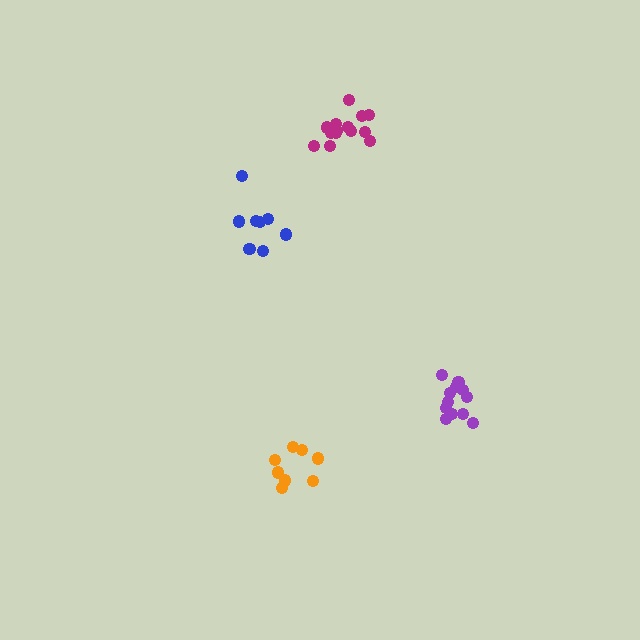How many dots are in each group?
Group 1: 14 dots, Group 2: 8 dots, Group 3: 12 dots, Group 4: 8 dots (42 total).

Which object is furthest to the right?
The purple cluster is rightmost.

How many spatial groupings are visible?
There are 4 spatial groupings.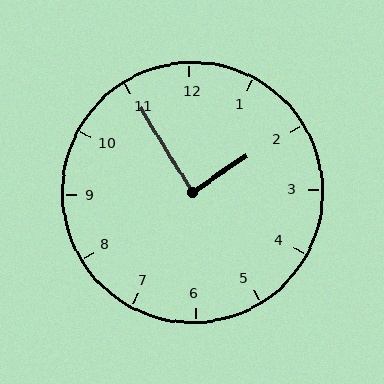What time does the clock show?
1:55.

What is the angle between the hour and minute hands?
Approximately 88 degrees.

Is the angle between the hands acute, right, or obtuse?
It is right.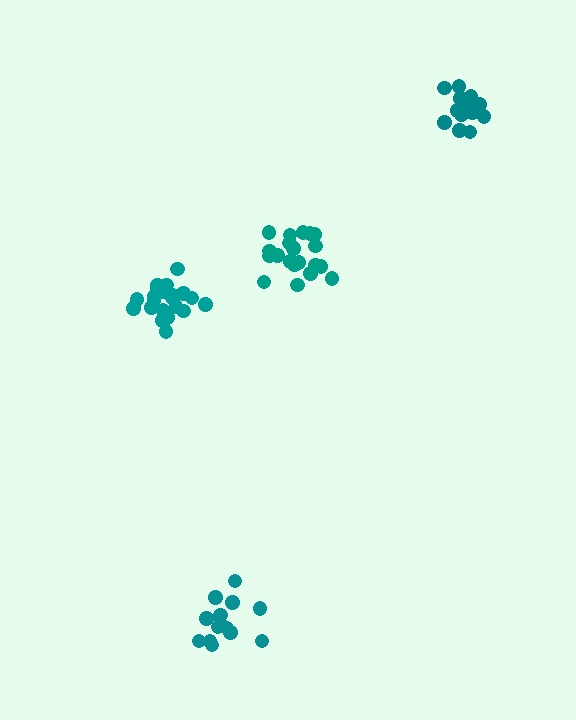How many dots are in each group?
Group 1: 15 dots, Group 2: 17 dots, Group 3: 21 dots, Group 4: 20 dots (73 total).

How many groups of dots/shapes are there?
There are 4 groups.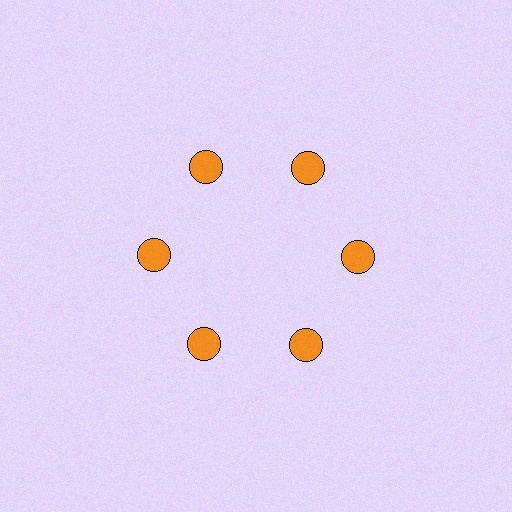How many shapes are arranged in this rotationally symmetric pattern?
There are 6 shapes, arranged in 6 groups of 1.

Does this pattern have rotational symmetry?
Yes, this pattern has 6-fold rotational symmetry. It looks the same after rotating 60 degrees around the center.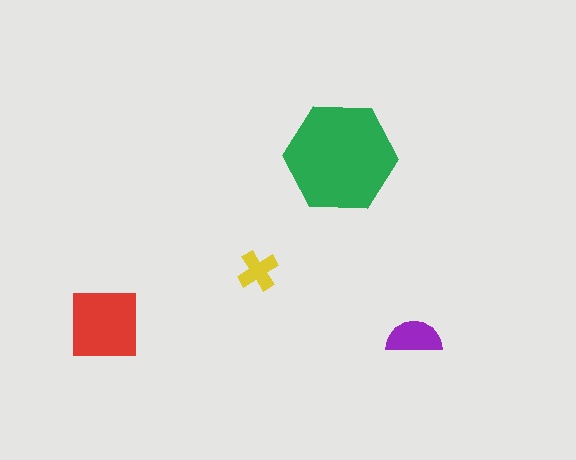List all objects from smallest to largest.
The yellow cross, the purple semicircle, the red square, the green hexagon.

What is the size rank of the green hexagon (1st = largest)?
1st.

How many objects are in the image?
There are 4 objects in the image.